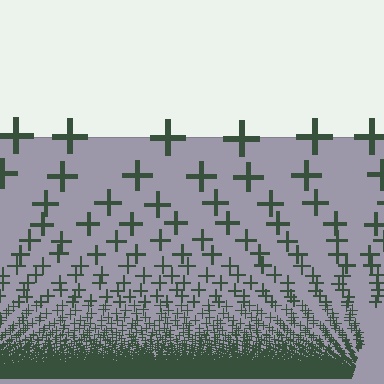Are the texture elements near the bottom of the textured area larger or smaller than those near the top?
Smaller. The gradient is inverted — elements near the bottom are smaller and denser.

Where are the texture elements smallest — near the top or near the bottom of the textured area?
Near the bottom.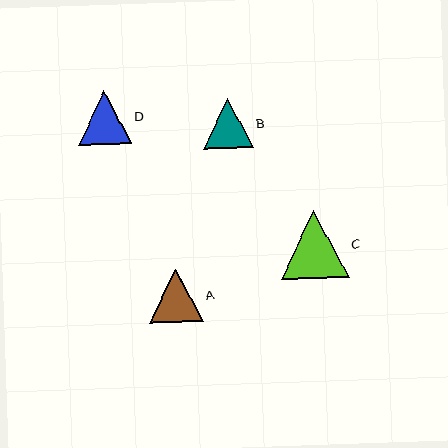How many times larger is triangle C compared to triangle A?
Triangle C is approximately 1.3 times the size of triangle A.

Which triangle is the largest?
Triangle C is the largest with a size of approximately 68 pixels.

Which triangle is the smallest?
Triangle B is the smallest with a size of approximately 50 pixels.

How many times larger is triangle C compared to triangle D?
Triangle C is approximately 1.3 times the size of triangle D.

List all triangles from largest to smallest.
From largest to smallest: C, A, D, B.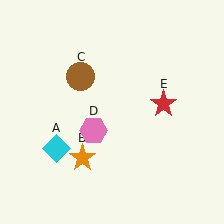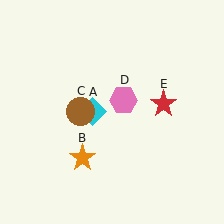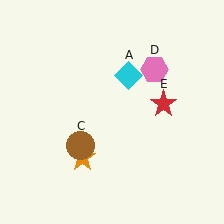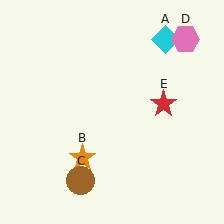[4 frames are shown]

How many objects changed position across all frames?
3 objects changed position: cyan diamond (object A), brown circle (object C), pink hexagon (object D).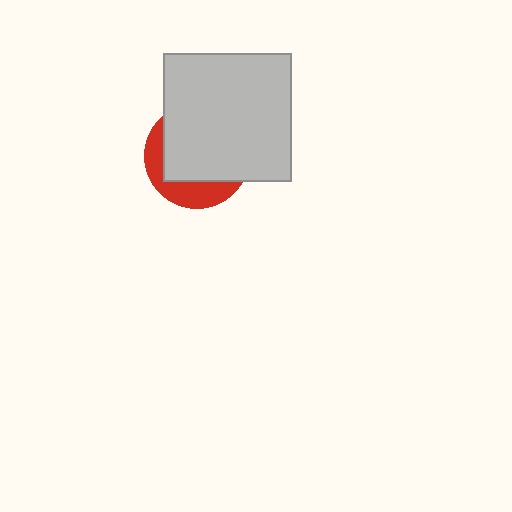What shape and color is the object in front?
The object in front is a light gray square.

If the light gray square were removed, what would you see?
You would see the complete red circle.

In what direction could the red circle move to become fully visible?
The red circle could move toward the lower-left. That would shift it out from behind the light gray square entirely.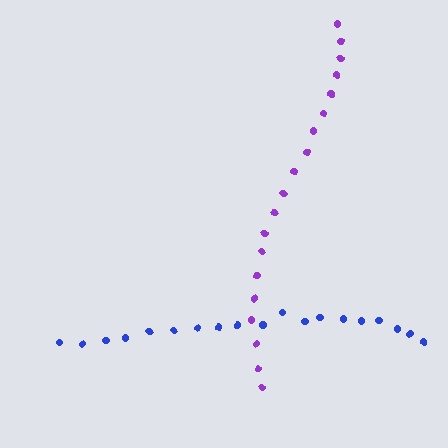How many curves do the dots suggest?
There are 2 distinct paths.